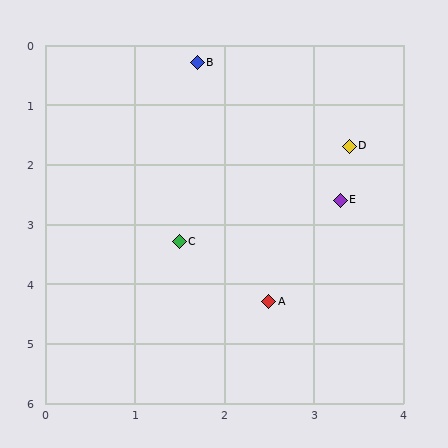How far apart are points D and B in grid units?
Points D and B are about 2.2 grid units apart.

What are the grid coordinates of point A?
Point A is at approximately (2.5, 4.3).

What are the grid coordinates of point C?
Point C is at approximately (1.5, 3.3).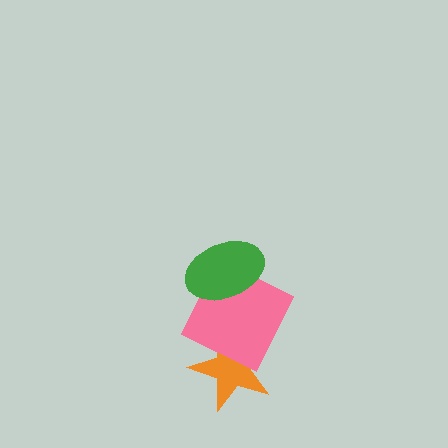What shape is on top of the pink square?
The green ellipse is on top of the pink square.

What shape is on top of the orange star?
The pink square is on top of the orange star.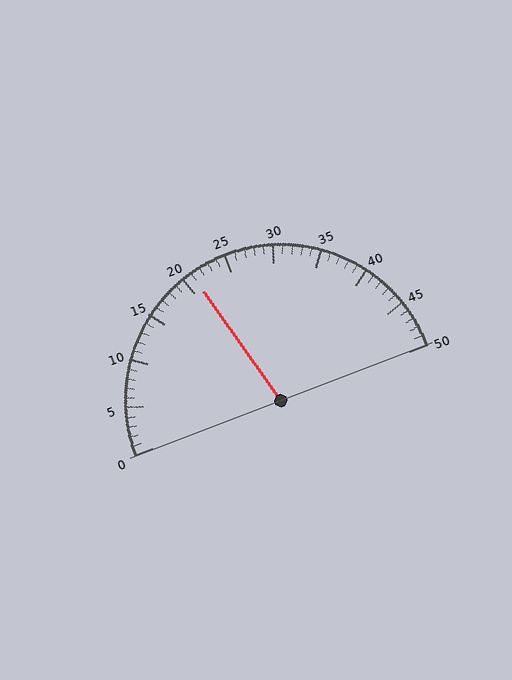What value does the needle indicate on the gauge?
The needle indicates approximately 21.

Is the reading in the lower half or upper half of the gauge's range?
The reading is in the lower half of the range (0 to 50).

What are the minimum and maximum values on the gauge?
The gauge ranges from 0 to 50.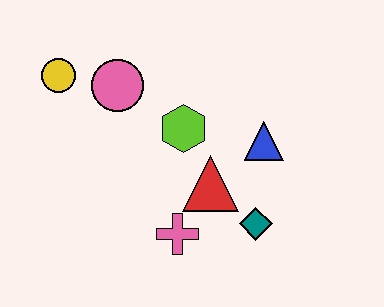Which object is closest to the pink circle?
The yellow circle is closest to the pink circle.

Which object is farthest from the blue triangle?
The yellow circle is farthest from the blue triangle.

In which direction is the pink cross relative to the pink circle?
The pink cross is below the pink circle.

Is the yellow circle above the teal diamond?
Yes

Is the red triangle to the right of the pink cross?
Yes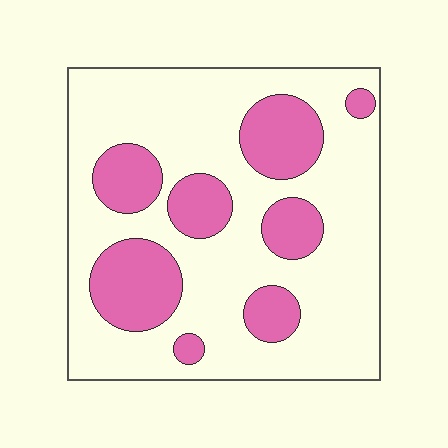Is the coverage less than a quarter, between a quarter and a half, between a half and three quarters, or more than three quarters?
Between a quarter and a half.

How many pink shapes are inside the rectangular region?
8.